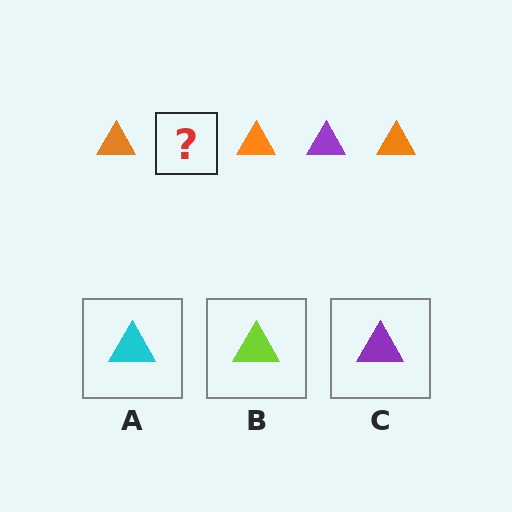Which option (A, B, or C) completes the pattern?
C.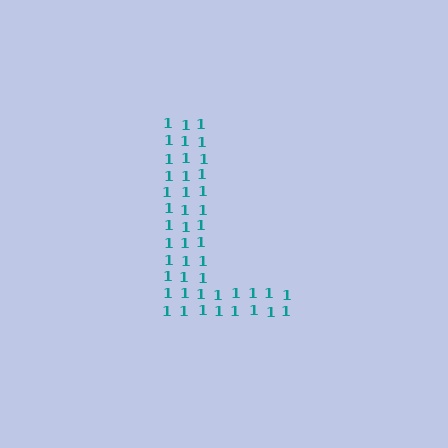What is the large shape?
The large shape is the letter L.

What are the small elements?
The small elements are digit 1's.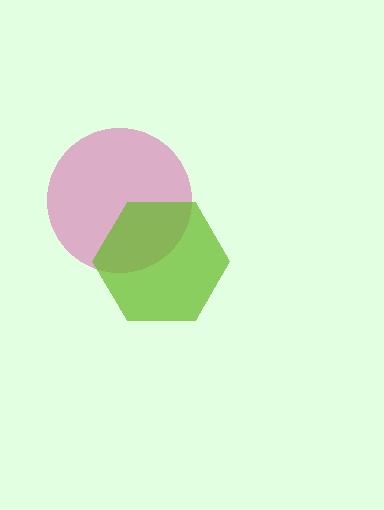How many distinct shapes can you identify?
There are 2 distinct shapes: a magenta circle, a lime hexagon.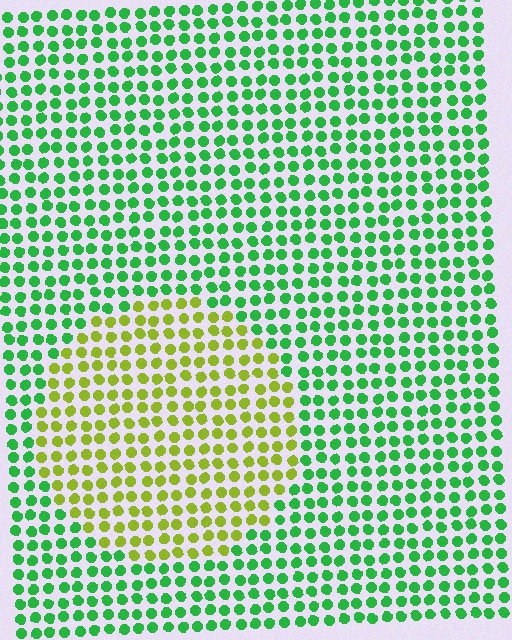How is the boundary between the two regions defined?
The boundary is defined purely by a slight shift in hue (about 54 degrees). Spacing, size, and orientation are identical on both sides.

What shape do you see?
I see a circle.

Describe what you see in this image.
The image is filled with small green elements in a uniform arrangement. A circle-shaped region is visible where the elements are tinted to a slightly different hue, forming a subtle color boundary.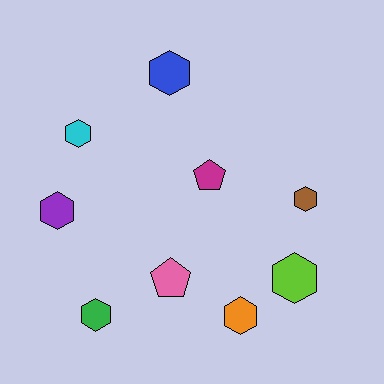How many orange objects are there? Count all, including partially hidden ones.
There is 1 orange object.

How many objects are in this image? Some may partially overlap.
There are 9 objects.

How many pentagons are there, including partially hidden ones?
There are 2 pentagons.